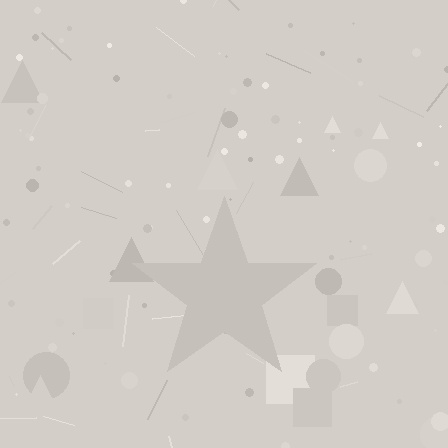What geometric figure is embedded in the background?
A star is embedded in the background.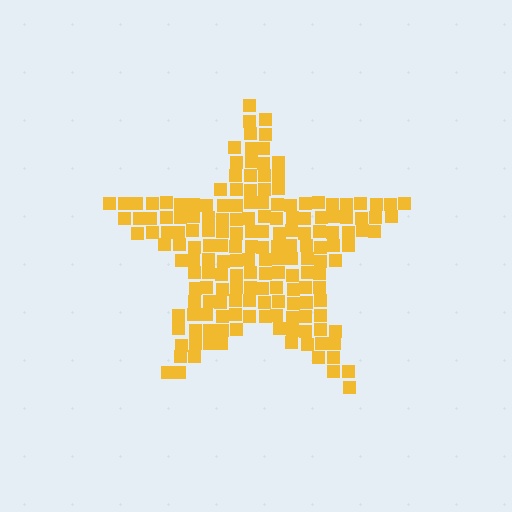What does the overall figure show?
The overall figure shows a star.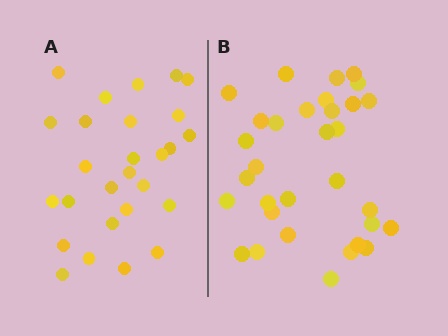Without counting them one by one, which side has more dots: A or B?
Region B (the right region) has more dots.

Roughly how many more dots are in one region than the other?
Region B has about 5 more dots than region A.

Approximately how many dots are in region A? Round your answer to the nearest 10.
About 30 dots. (The exact count is 27, which rounds to 30.)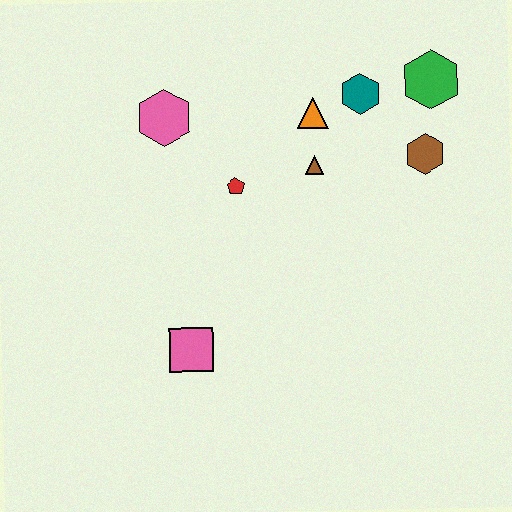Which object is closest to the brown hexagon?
The green hexagon is closest to the brown hexagon.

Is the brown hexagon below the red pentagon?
No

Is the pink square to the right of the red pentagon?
No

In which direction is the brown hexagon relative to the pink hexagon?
The brown hexagon is to the right of the pink hexagon.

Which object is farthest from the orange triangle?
The pink square is farthest from the orange triangle.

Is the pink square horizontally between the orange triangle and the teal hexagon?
No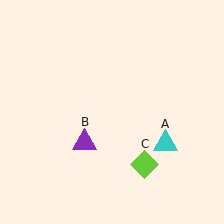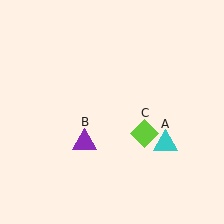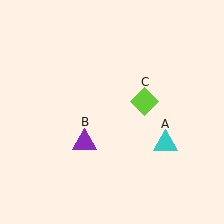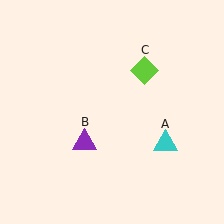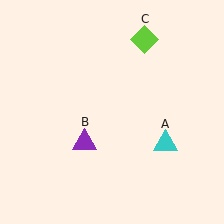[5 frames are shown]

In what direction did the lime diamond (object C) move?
The lime diamond (object C) moved up.